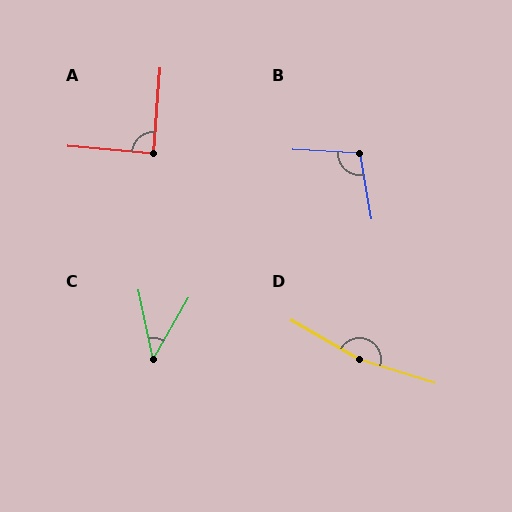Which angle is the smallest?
C, at approximately 41 degrees.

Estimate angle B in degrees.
Approximately 103 degrees.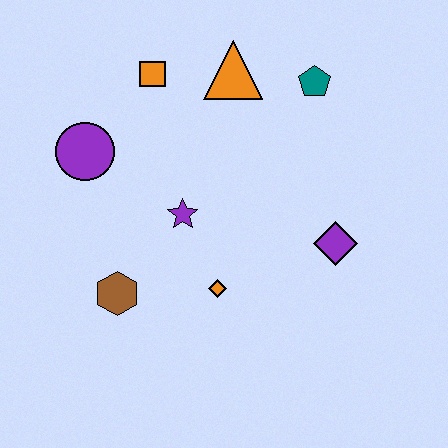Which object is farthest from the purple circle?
The purple diamond is farthest from the purple circle.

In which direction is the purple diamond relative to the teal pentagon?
The purple diamond is below the teal pentagon.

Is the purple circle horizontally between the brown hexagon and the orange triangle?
No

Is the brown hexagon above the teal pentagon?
No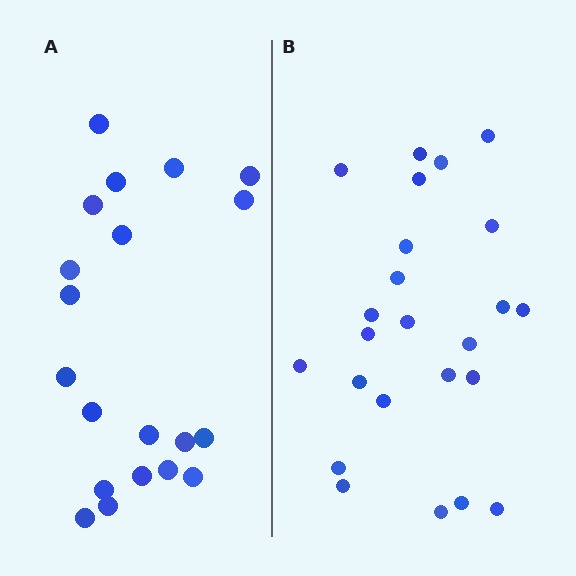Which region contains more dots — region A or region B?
Region B (the right region) has more dots.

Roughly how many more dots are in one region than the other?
Region B has about 4 more dots than region A.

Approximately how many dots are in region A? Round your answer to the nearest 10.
About 20 dots.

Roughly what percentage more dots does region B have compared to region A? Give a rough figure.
About 20% more.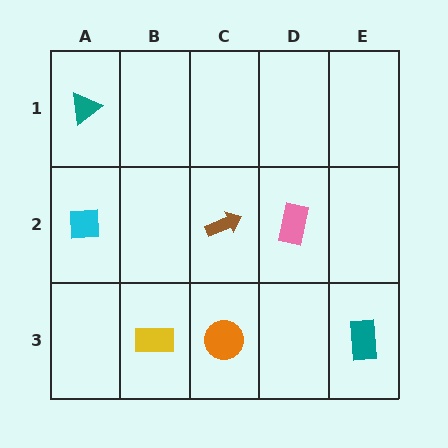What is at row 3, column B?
A yellow rectangle.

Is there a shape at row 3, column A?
No, that cell is empty.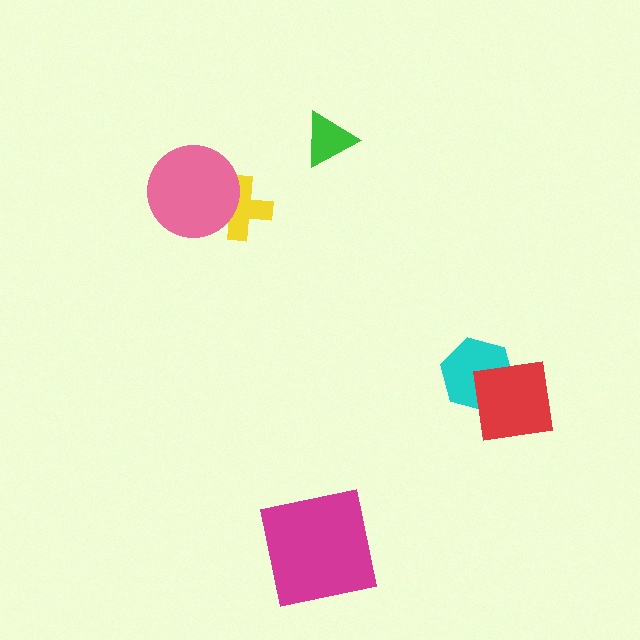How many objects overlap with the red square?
1 object overlaps with the red square.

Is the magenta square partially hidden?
No, no other shape covers it.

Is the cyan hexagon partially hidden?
Yes, it is partially covered by another shape.